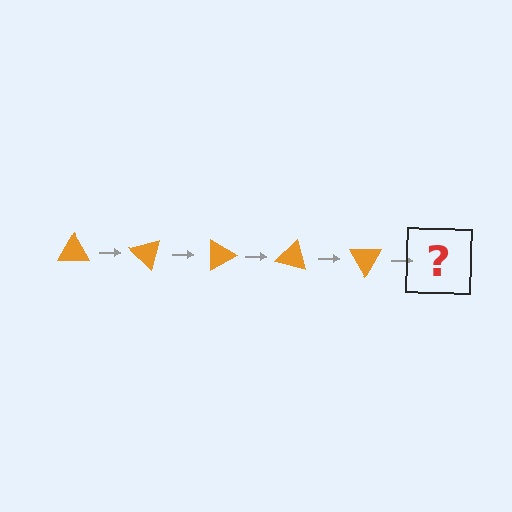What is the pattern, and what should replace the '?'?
The pattern is that the triangle rotates 45 degrees each step. The '?' should be an orange triangle rotated 225 degrees.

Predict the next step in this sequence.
The next step is an orange triangle rotated 225 degrees.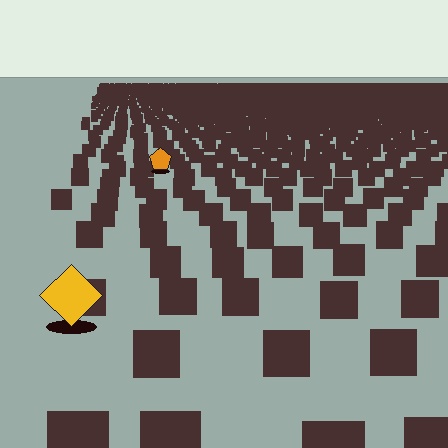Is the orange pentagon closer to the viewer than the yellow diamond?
No. The yellow diamond is closer — you can tell from the texture gradient: the ground texture is coarser near it.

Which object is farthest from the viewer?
The orange pentagon is farthest from the viewer. It appears smaller and the ground texture around it is denser.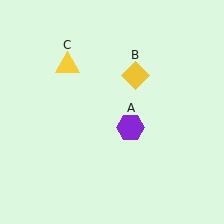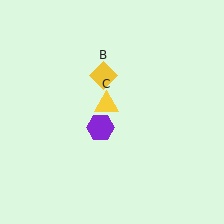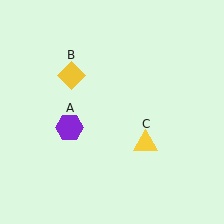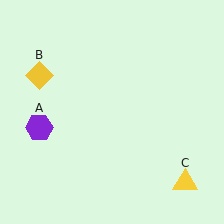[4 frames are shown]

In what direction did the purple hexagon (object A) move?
The purple hexagon (object A) moved left.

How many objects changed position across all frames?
3 objects changed position: purple hexagon (object A), yellow diamond (object B), yellow triangle (object C).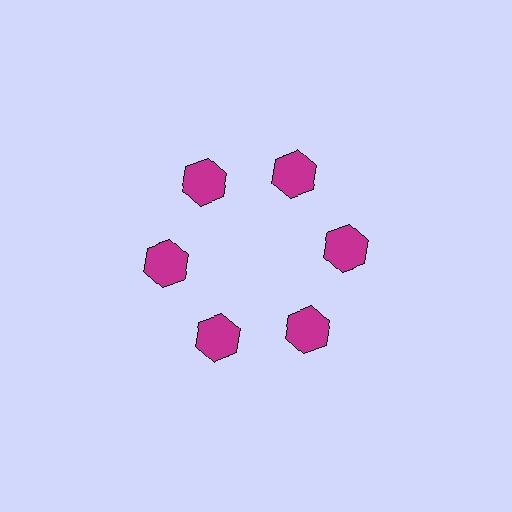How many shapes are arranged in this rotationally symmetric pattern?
There are 6 shapes, arranged in 6 groups of 1.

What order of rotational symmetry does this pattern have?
This pattern has 6-fold rotational symmetry.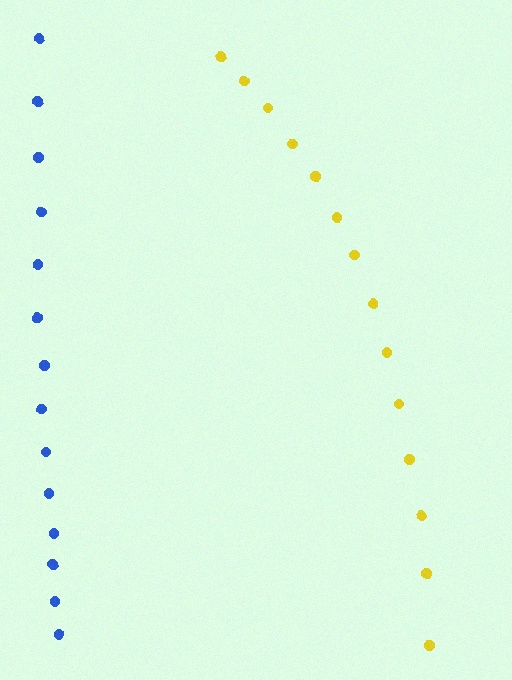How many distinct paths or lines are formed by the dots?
There are 2 distinct paths.